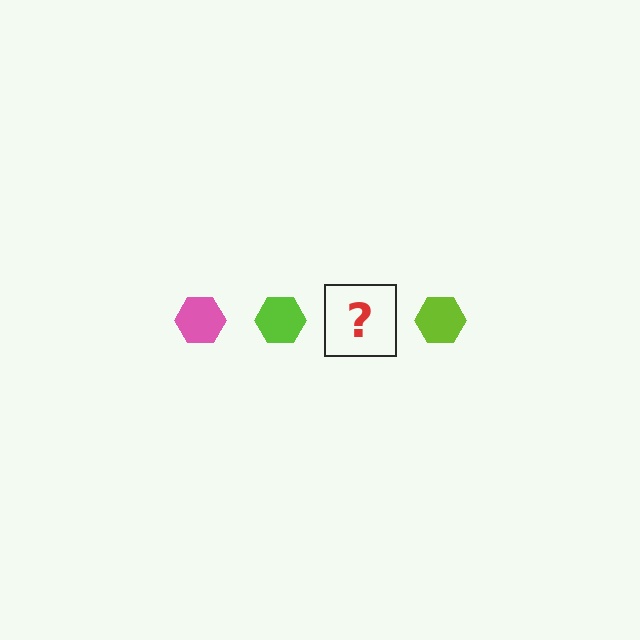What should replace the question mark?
The question mark should be replaced with a pink hexagon.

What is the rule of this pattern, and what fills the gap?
The rule is that the pattern cycles through pink, lime hexagons. The gap should be filled with a pink hexagon.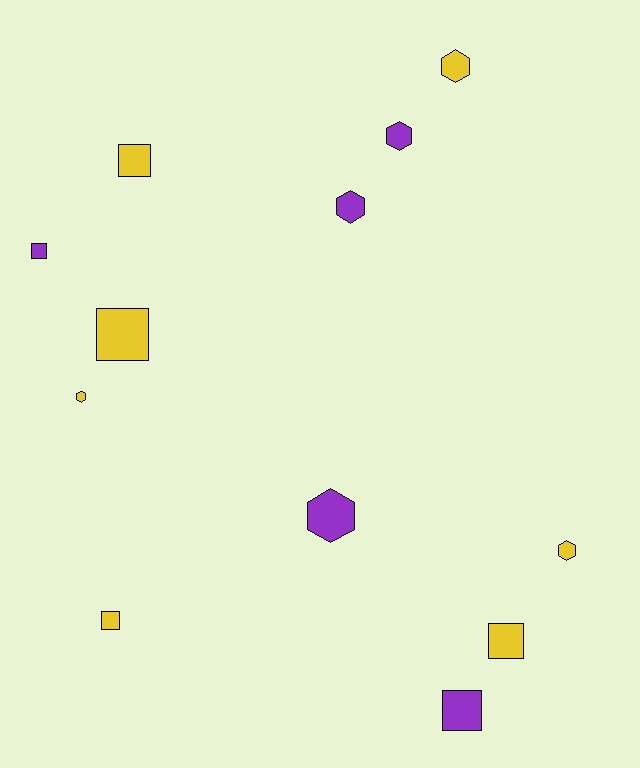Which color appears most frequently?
Yellow, with 7 objects.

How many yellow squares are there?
There are 4 yellow squares.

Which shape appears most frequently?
Hexagon, with 6 objects.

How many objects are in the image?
There are 12 objects.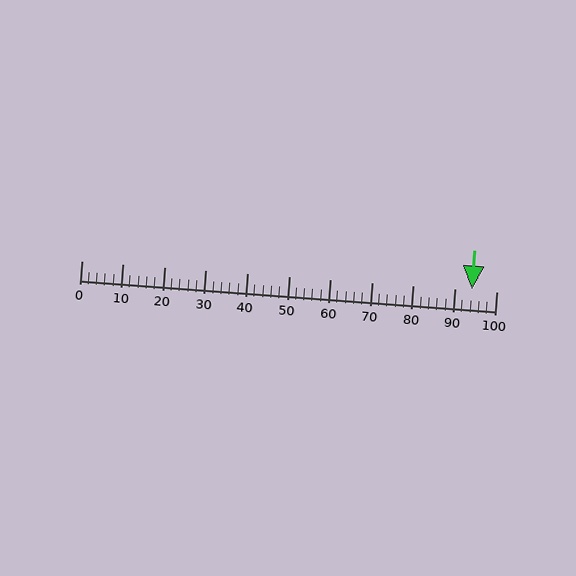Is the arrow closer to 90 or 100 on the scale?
The arrow is closer to 90.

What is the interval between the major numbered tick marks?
The major tick marks are spaced 10 units apart.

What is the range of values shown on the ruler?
The ruler shows values from 0 to 100.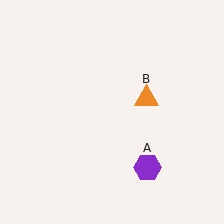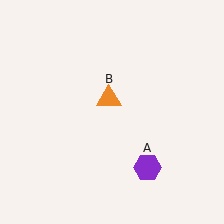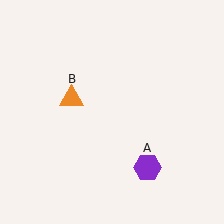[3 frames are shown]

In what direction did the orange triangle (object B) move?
The orange triangle (object B) moved left.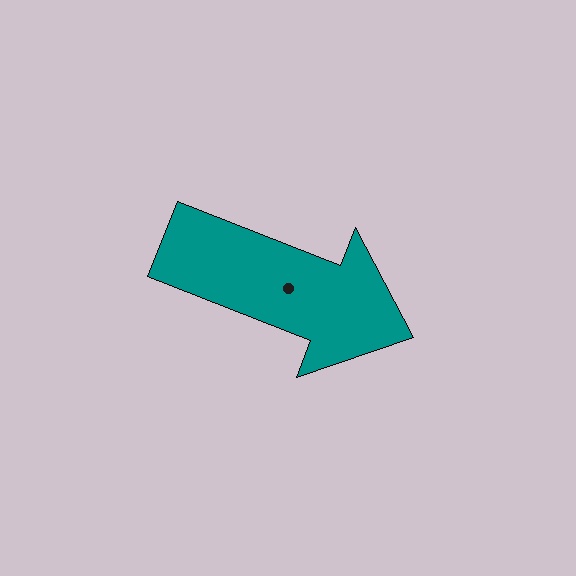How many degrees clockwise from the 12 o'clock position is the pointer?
Approximately 111 degrees.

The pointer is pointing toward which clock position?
Roughly 4 o'clock.